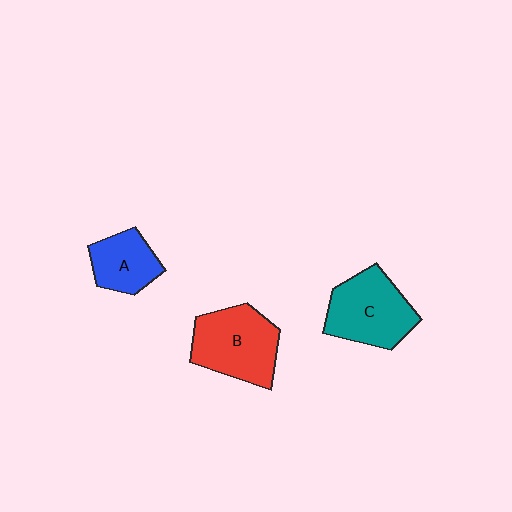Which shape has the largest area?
Shape B (red).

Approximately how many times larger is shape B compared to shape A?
Approximately 1.6 times.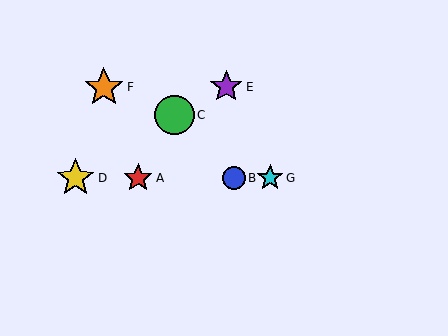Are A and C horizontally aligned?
No, A is at y≈178 and C is at y≈115.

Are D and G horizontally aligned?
Yes, both are at y≈178.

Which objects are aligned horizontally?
Objects A, B, D, G are aligned horizontally.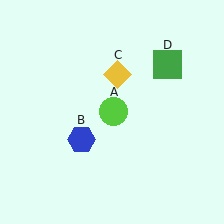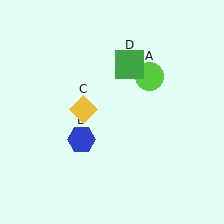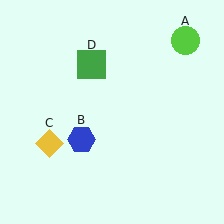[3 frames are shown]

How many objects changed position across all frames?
3 objects changed position: lime circle (object A), yellow diamond (object C), green square (object D).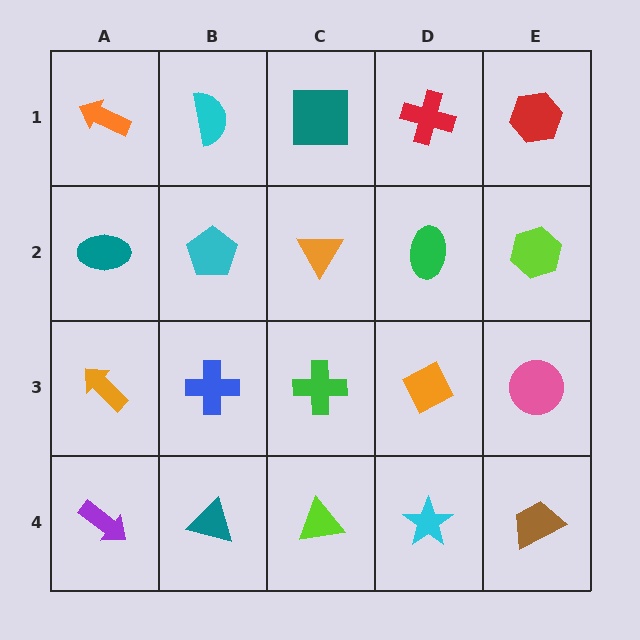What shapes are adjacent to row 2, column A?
An orange arrow (row 1, column A), an orange arrow (row 3, column A), a cyan pentagon (row 2, column B).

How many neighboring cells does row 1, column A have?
2.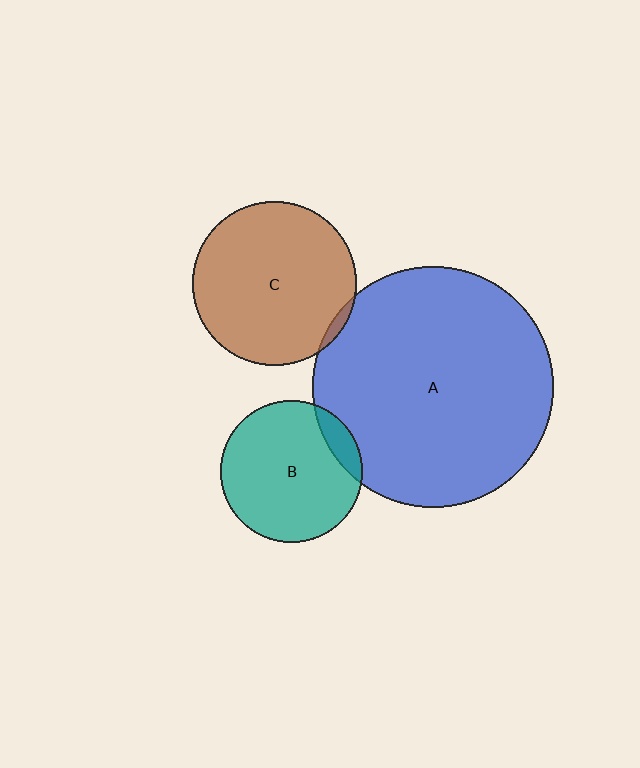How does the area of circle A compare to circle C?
Approximately 2.1 times.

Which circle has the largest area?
Circle A (blue).